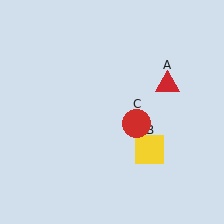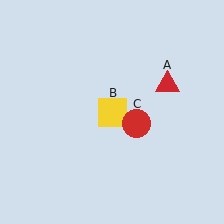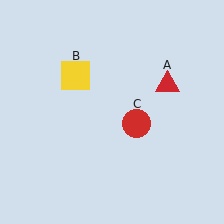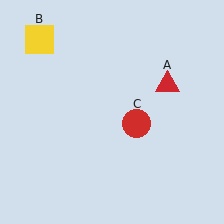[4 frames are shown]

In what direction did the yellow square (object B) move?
The yellow square (object B) moved up and to the left.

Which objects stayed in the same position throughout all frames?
Red triangle (object A) and red circle (object C) remained stationary.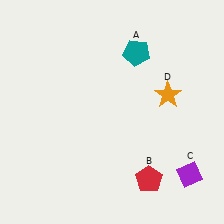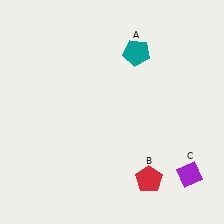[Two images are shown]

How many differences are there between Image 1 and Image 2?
There is 1 difference between the two images.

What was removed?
The orange star (D) was removed in Image 2.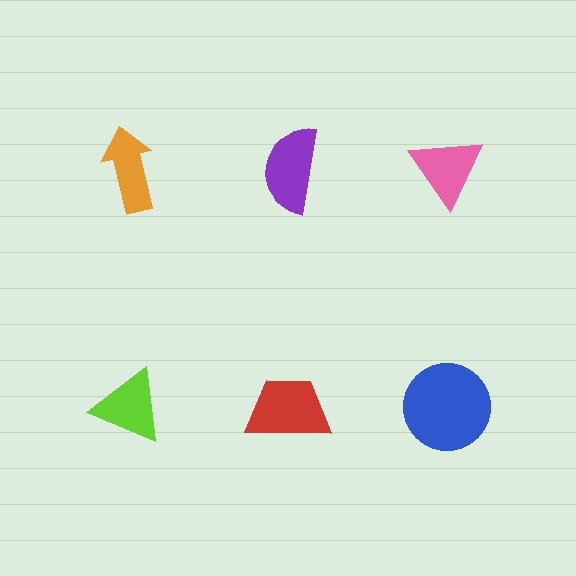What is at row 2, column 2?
A red trapezoid.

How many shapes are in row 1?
3 shapes.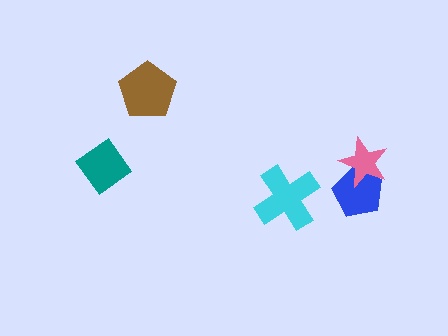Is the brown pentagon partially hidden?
No, no other shape covers it.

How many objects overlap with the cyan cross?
0 objects overlap with the cyan cross.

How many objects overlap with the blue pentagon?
1 object overlaps with the blue pentagon.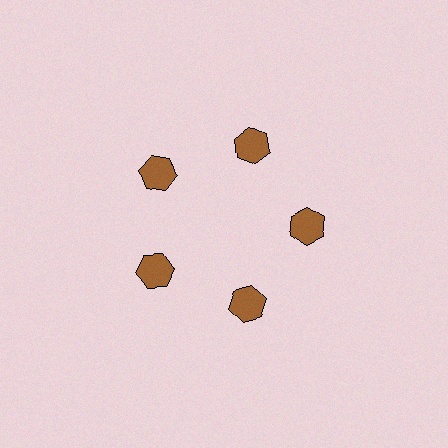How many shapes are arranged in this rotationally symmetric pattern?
There are 5 shapes, arranged in 5 groups of 1.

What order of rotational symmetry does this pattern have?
This pattern has 5-fold rotational symmetry.